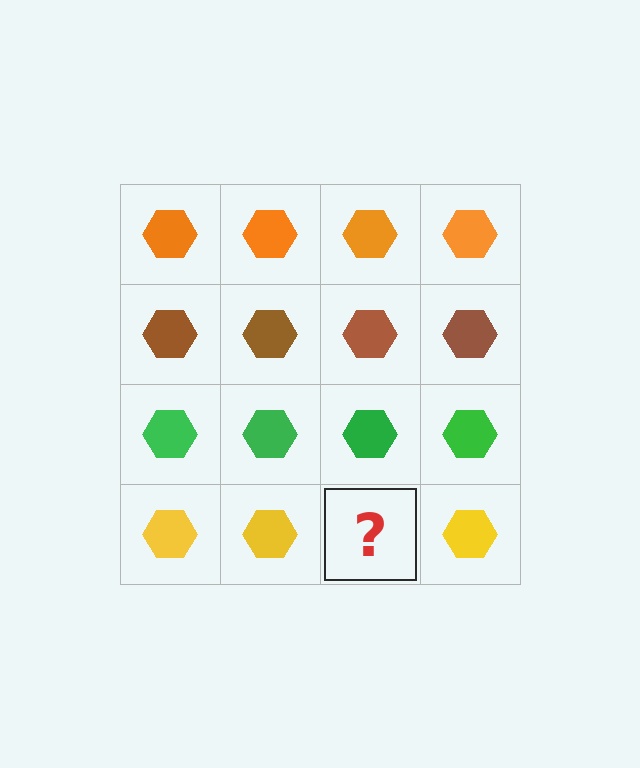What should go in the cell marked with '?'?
The missing cell should contain a yellow hexagon.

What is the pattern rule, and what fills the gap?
The rule is that each row has a consistent color. The gap should be filled with a yellow hexagon.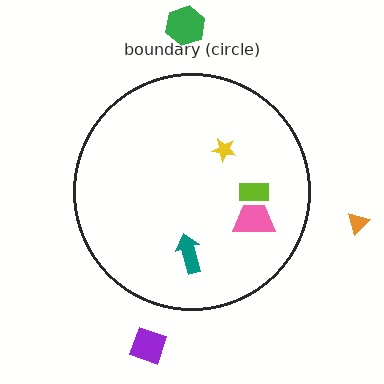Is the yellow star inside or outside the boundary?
Inside.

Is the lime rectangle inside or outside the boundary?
Inside.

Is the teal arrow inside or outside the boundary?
Inside.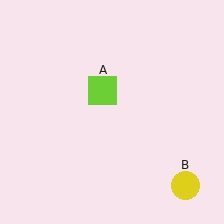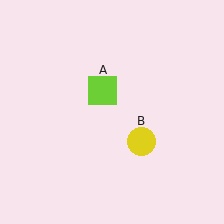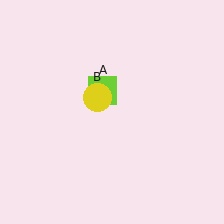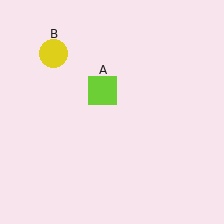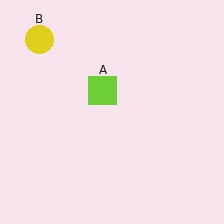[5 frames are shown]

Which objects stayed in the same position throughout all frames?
Lime square (object A) remained stationary.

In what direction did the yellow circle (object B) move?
The yellow circle (object B) moved up and to the left.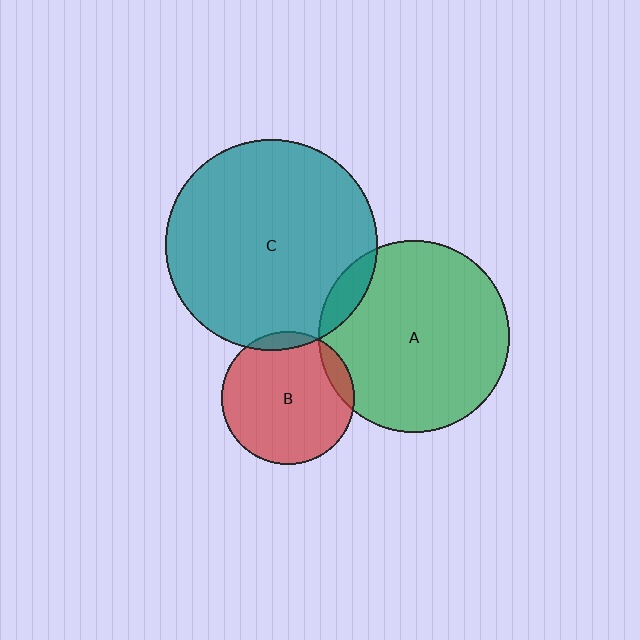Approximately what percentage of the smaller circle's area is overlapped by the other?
Approximately 10%.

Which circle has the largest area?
Circle C (teal).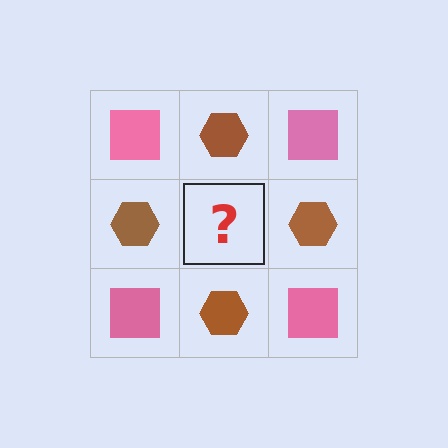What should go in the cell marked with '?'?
The missing cell should contain a pink square.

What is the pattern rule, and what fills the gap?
The rule is that it alternates pink square and brown hexagon in a checkerboard pattern. The gap should be filled with a pink square.